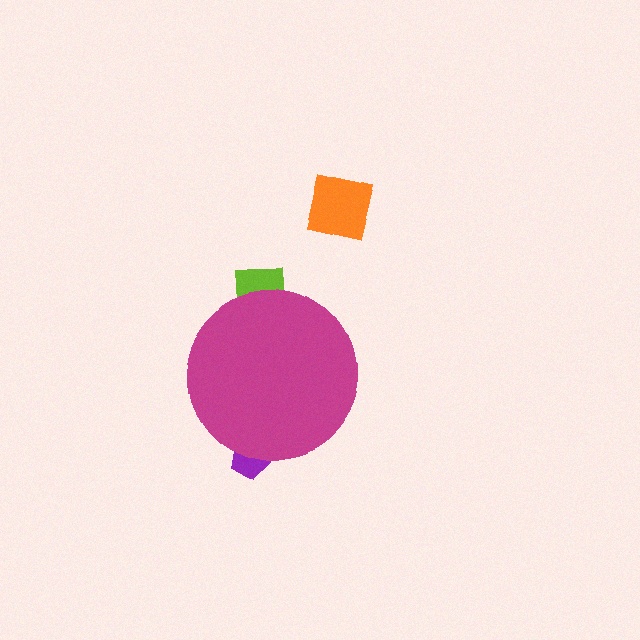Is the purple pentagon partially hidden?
Yes, the purple pentagon is partially hidden behind the magenta circle.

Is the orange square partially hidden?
No, the orange square is fully visible.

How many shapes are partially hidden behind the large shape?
2 shapes are partially hidden.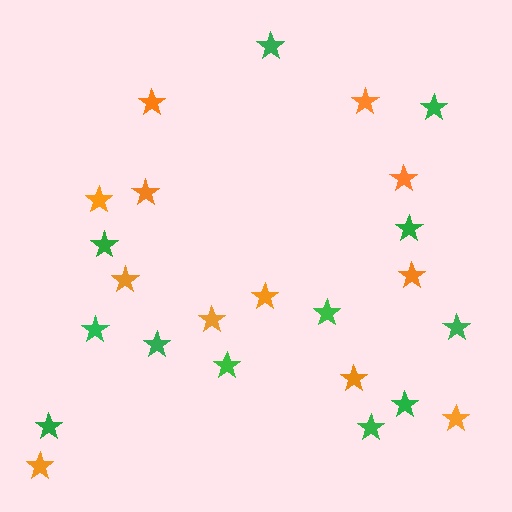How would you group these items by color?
There are 2 groups: one group of orange stars (12) and one group of green stars (12).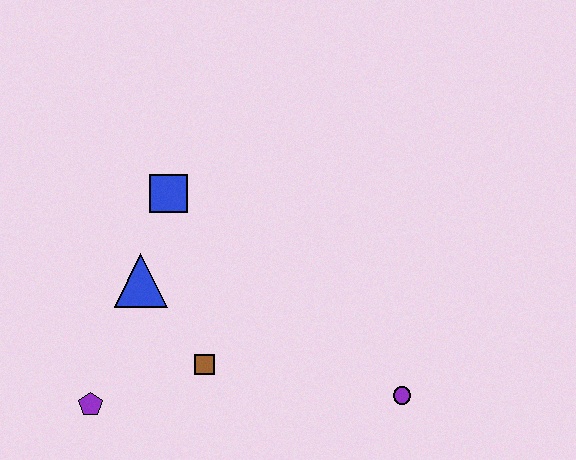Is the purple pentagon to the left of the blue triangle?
Yes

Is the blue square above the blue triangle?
Yes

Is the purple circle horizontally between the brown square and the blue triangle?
No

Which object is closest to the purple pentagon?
The brown square is closest to the purple pentagon.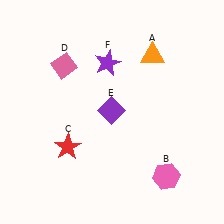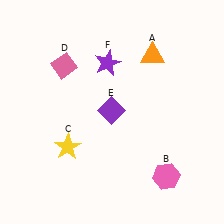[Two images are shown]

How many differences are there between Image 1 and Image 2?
There is 1 difference between the two images.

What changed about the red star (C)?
In Image 1, C is red. In Image 2, it changed to yellow.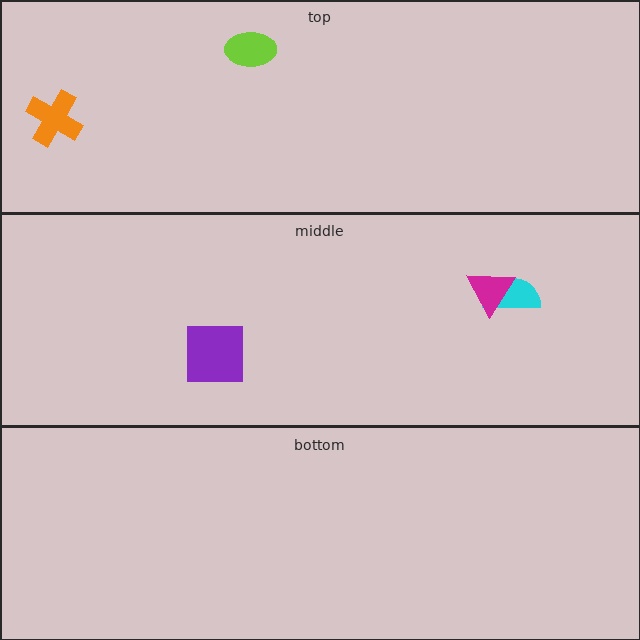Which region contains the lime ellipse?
The top region.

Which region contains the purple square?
The middle region.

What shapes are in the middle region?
The purple square, the cyan semicircle, the magenta triangle.